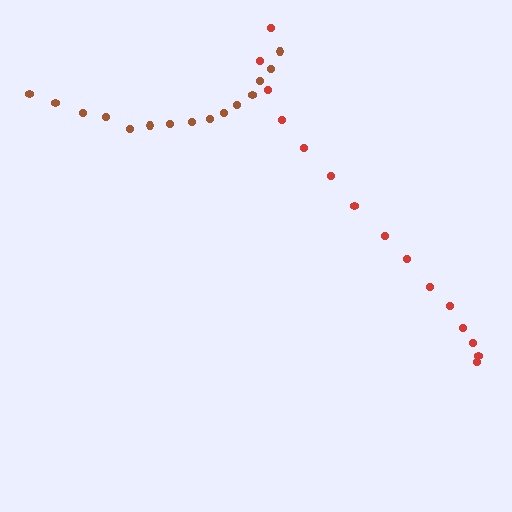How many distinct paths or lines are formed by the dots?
There are 2 distinct paths.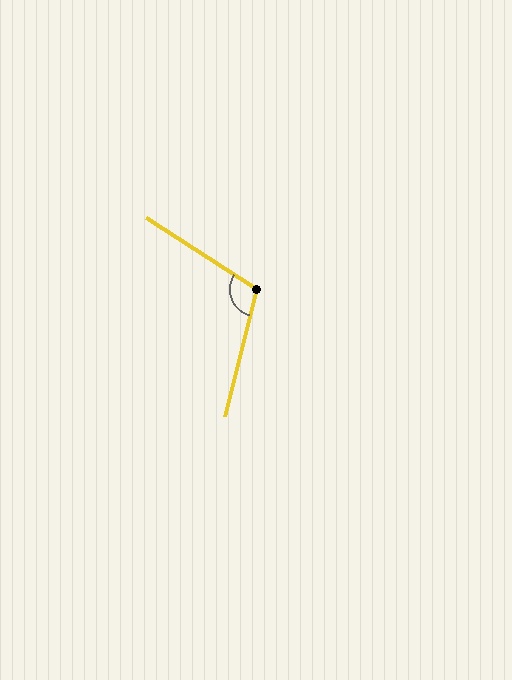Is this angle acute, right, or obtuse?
It is obtuse.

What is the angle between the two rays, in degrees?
Approximately 109 degrees.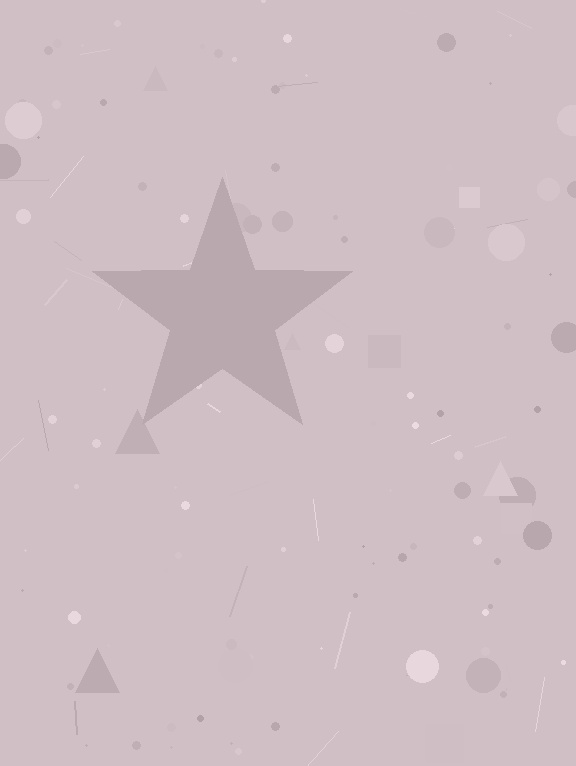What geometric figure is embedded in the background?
A star is embedded in the background.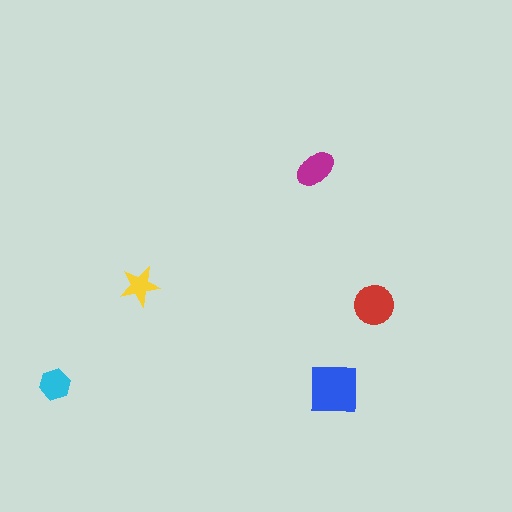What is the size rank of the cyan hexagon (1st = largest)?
4th.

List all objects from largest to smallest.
The blue square, the red circle, the magenta ellipse, the cyan hexagon, the yellow star.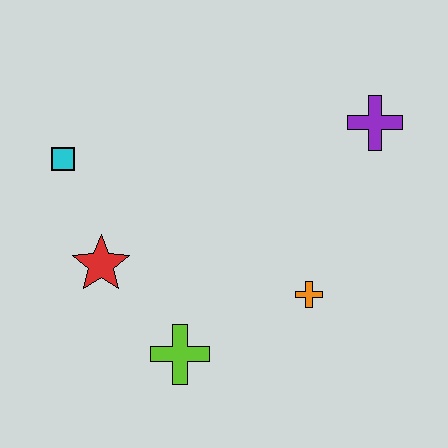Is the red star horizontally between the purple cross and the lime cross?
No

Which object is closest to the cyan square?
The red star is closest to the cyan square.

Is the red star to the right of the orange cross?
No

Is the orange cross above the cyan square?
No